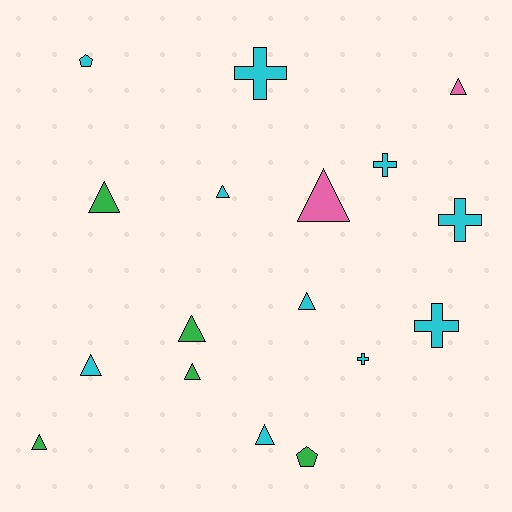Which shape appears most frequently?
Triangle, with 10 objects.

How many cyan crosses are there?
There are 5 cyan crosses.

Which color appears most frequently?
Cyan, with 10 objects.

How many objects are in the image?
There are 17 objects.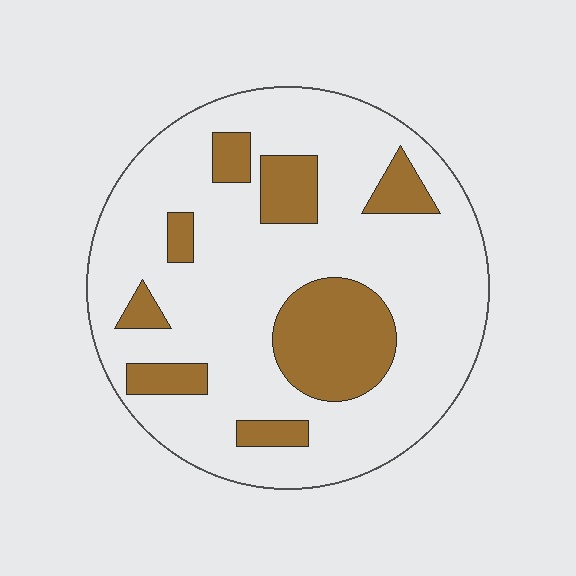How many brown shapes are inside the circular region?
8.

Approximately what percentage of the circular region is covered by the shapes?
Approximately 20%.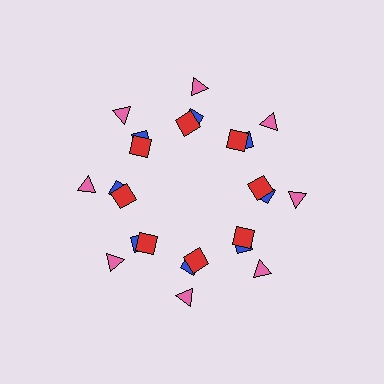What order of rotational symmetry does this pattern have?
This pattern has 8-fold rotational symmetry.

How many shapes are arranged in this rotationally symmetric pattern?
There are 24 shapes, arranged in 8 groups of 3.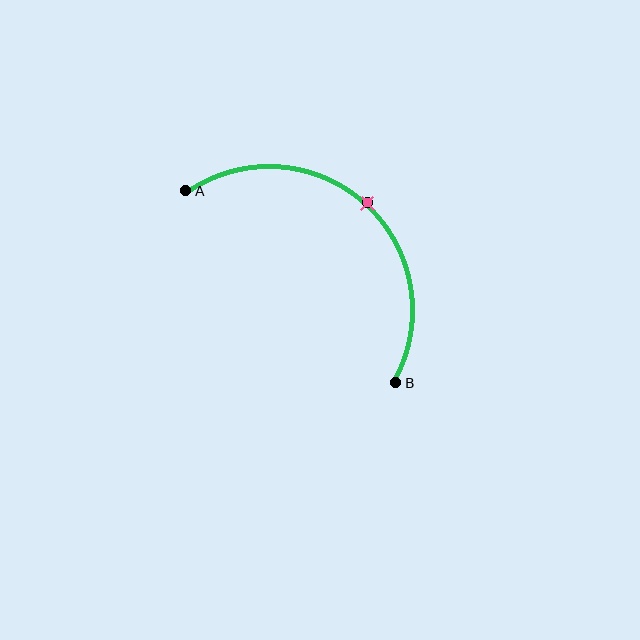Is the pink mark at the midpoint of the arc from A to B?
Yes. The pink mark lies on the arc at equal arc-length from both A and B — it is the arc midpoint.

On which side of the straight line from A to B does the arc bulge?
The arc bulges above and to the right of the straight line connecting A and B.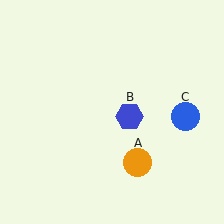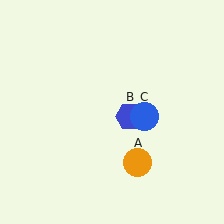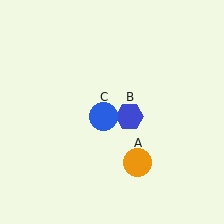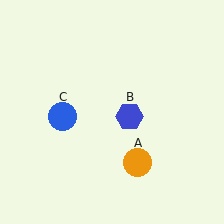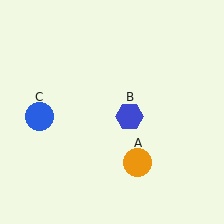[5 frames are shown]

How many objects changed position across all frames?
1 object changed position: blue circle (object C).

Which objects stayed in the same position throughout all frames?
Orange circle (object A) and blue hexagon (object B) remained stationary.